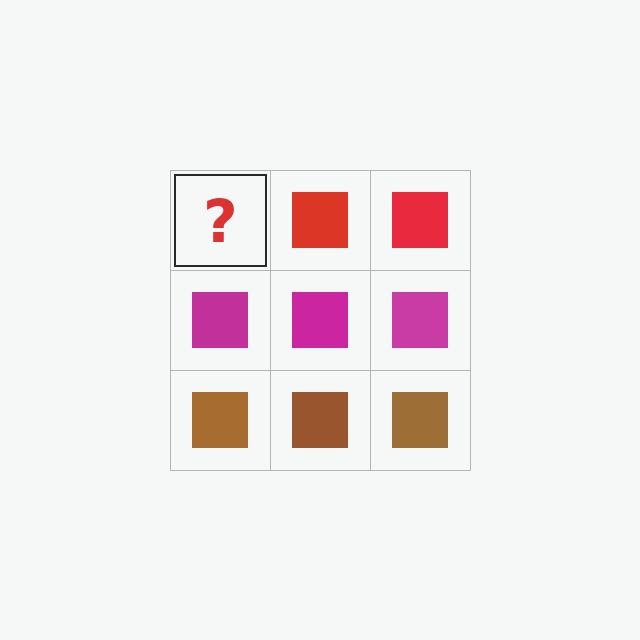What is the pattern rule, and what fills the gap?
The rule is that each row has a consistent color. The gap should be filled with a red square.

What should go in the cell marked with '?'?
The missing cell should contain a red square.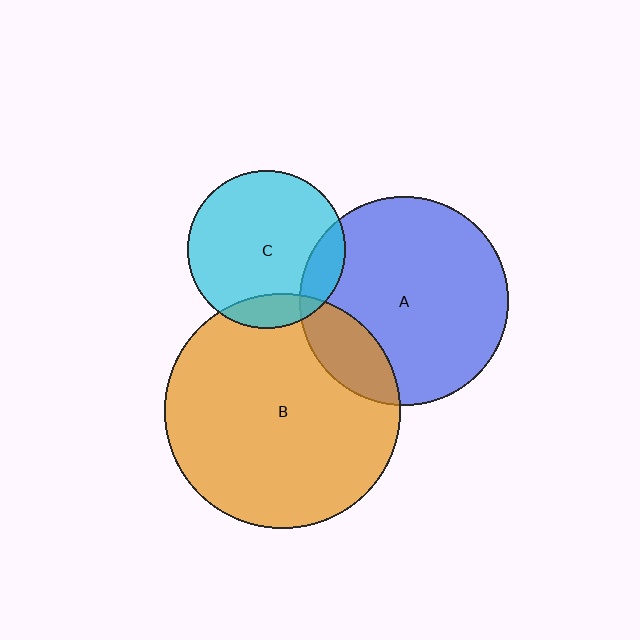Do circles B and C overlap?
Yes.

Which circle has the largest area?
Circle B (orange).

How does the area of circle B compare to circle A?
Approximately 1.3 times.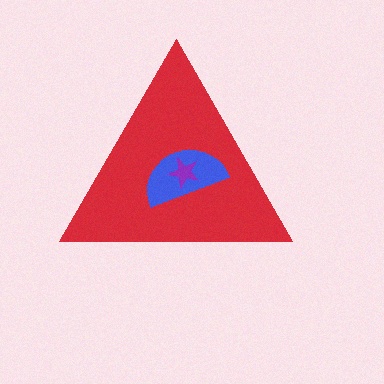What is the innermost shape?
The purple star.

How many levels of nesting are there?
3.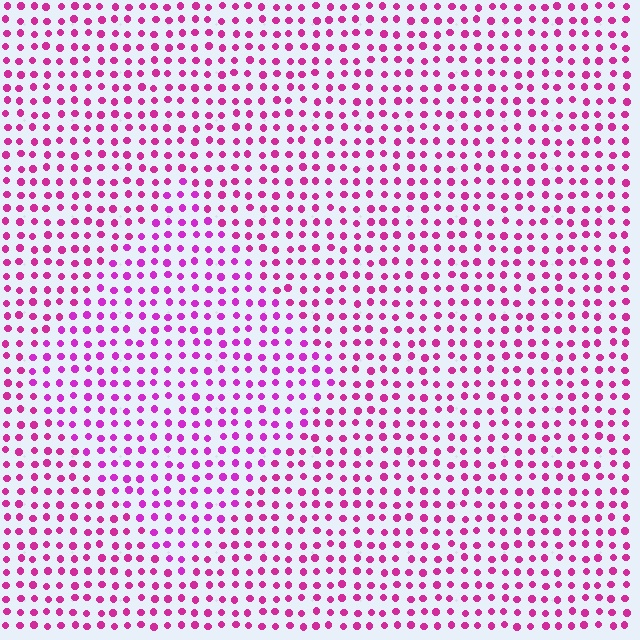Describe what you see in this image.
The image is filled with small magenta elements in a uniform arrangement. A diamond-shaped region is visible where the elements are tinted to a slightly different hue, forming a subtle color boundary.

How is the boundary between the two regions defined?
The boundary is defined purely by a slight shift in hue (about 19 degrees). Spacing, size, and orientation are identical on both sides.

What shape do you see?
I see a diamond.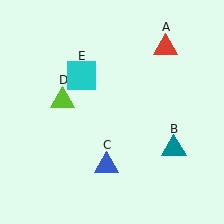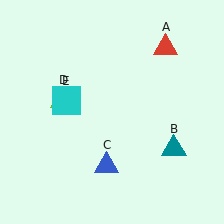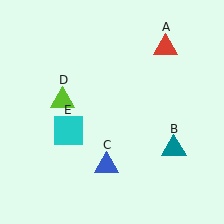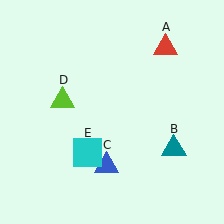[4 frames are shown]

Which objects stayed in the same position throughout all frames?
Red triangle (object A) and teal triangle (object B) and blue triangle (object C) and lime triangle (object D) remained stationary.